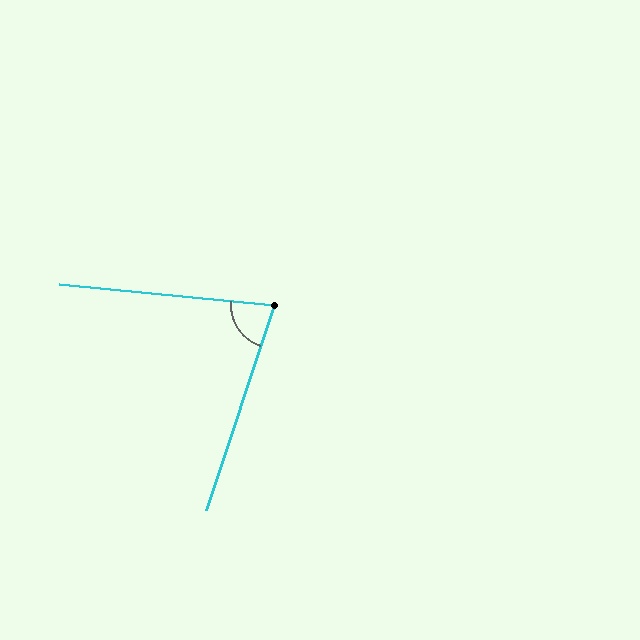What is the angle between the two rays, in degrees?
Approximately 77 degrees.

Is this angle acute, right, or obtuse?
It is acute.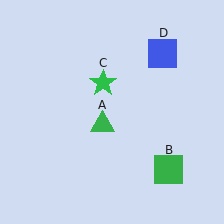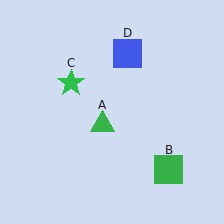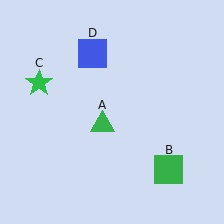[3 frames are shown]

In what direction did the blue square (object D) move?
The blue square (object D) moved left.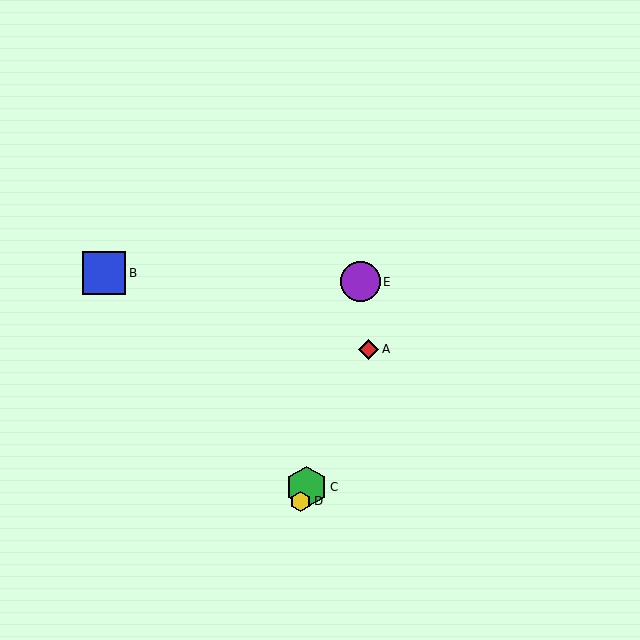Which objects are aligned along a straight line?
Objects A, C, D are aligned along a straight line.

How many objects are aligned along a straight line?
3 objects (A, C, D) are aligned along a straight line.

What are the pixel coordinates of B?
Object B is at (104, 273).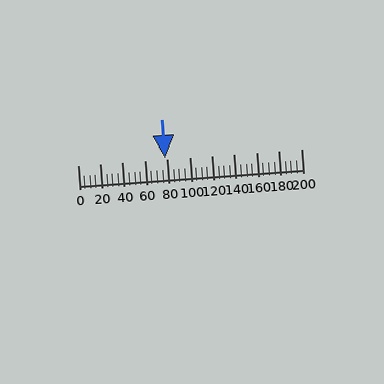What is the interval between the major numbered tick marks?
The major tick marks are spaced 20 units apart.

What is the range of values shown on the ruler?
The ruler shows values from 0 to 200.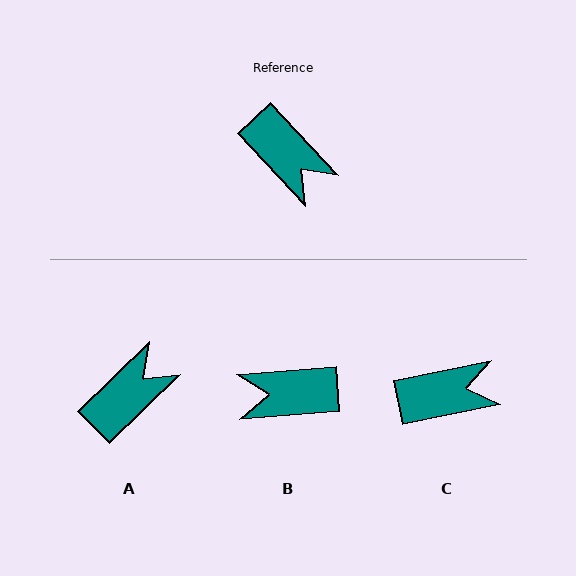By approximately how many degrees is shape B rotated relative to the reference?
Approximately 128 degrees clockwise.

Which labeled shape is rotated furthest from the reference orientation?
B, about 128 degrees away.